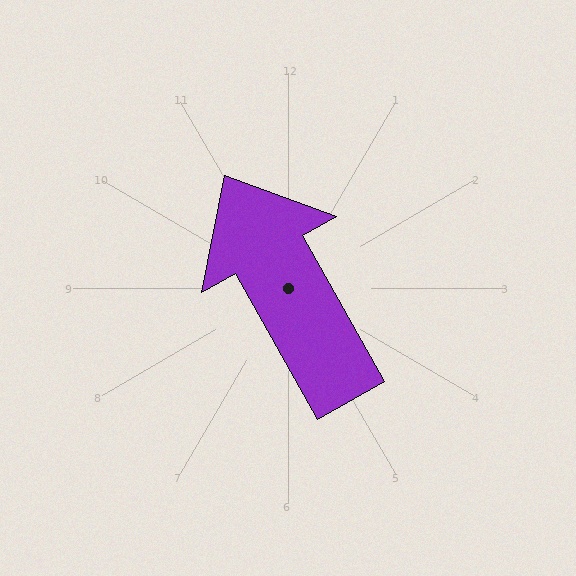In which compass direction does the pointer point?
Northwest.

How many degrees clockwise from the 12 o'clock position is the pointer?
Approximately 331 degrees.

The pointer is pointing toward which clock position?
Roughly 11 o'clock.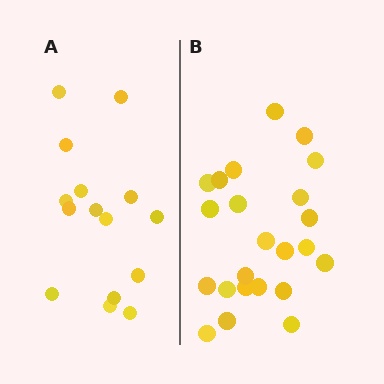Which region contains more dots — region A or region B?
Region B (the right region) has more dots.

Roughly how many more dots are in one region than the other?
Region B has roughly 8 or so more dots than region A.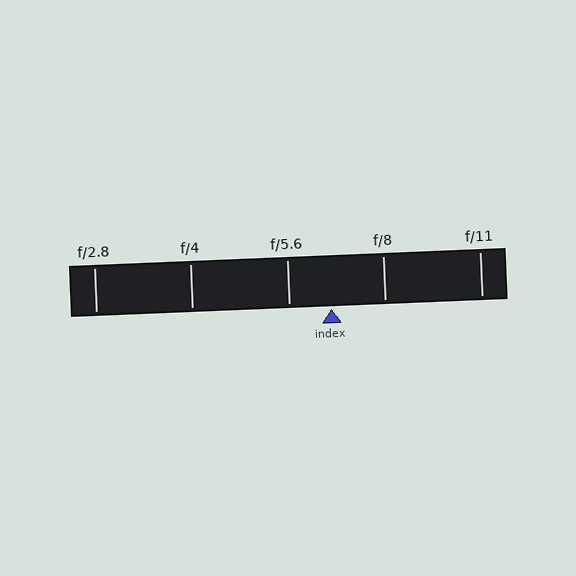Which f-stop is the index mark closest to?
The index mark is closest to f/5.6.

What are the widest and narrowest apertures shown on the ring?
The widest aperture shown is f/2.8 and the narrowest is f/11.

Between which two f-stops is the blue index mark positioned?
The index mark is between f/5.6 and f/8.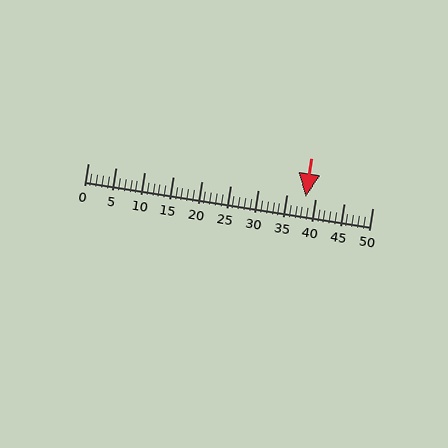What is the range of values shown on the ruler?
The ruler shows values from 0 to 50.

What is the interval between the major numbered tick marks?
The major tick marks are spaced 5 units apart.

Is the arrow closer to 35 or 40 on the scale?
The arrow is closer to 40.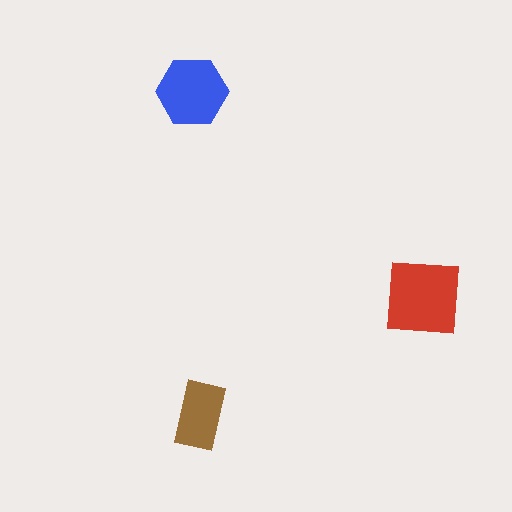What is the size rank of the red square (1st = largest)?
1st.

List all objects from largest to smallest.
The red square, the blue hexagon, the brown rectangle.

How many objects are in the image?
There are 3 objects in the image.